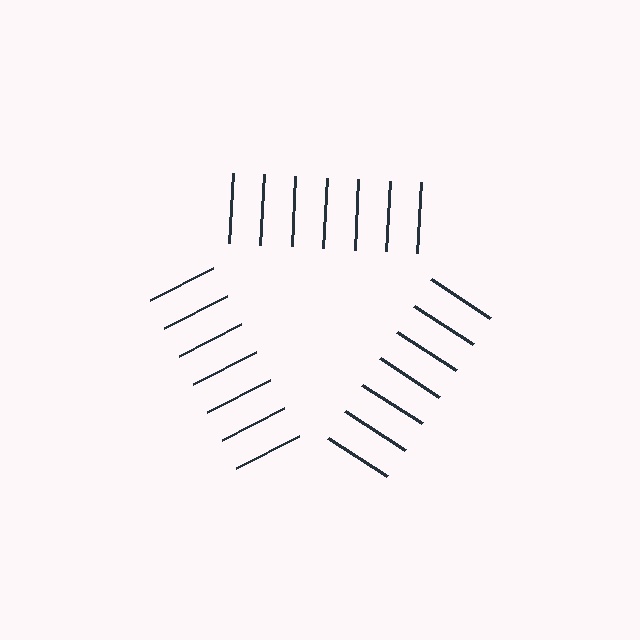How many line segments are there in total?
21 — 7 along each of the 3 edges.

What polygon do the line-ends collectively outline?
An illusory triangle — the line segments terminate on its edges but no continuous stroke is drawn.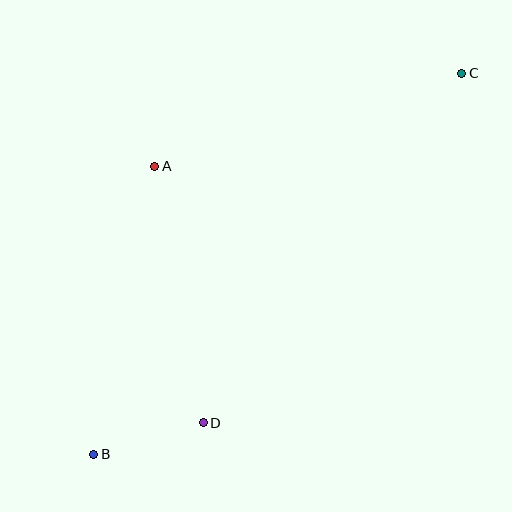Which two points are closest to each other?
Points B and D are closest to each other.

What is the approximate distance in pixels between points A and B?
The distance between A and B is approximately 294 pixels.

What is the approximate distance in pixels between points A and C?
The distance between A and C is approximately 321 pixels.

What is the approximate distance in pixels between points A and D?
The distance between A and D is approximately 261 pixels.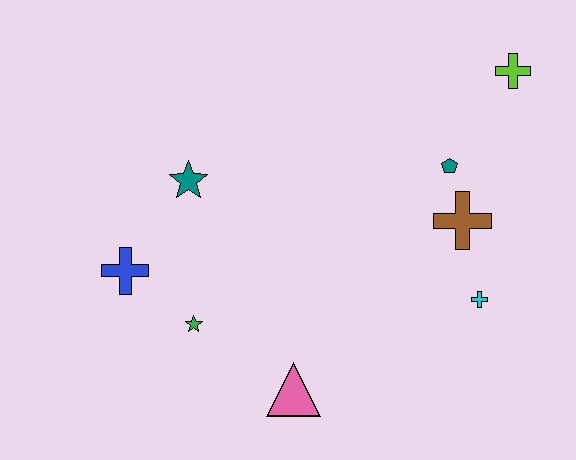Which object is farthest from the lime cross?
The blue cross is farthest from the lime cross.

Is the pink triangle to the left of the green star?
No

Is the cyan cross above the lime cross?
No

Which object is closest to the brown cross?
The teal pentagon is closest to the brown cross.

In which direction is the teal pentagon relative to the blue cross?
The teal pentagon is to the right of the blue cross.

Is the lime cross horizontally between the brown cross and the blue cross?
No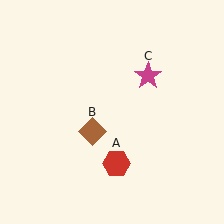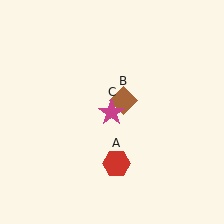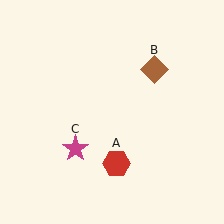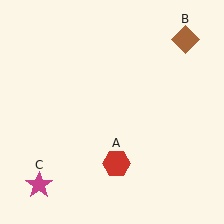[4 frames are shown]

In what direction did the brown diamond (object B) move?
The brown diamond (object B) moved up and to the right.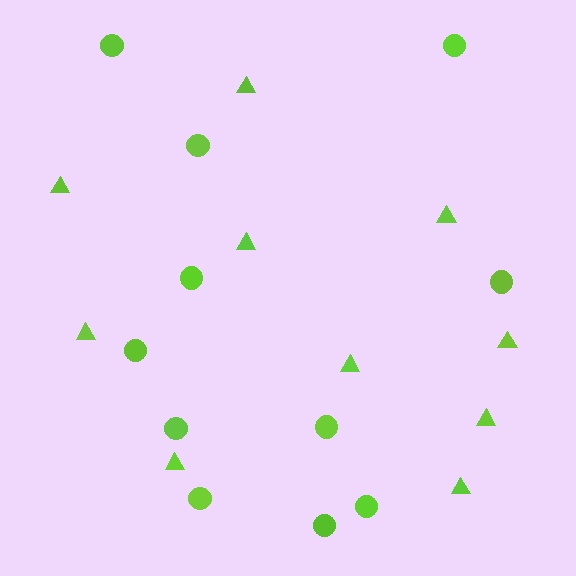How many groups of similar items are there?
There are 2 groups: one group of circles (11) and one group of triangles (10).